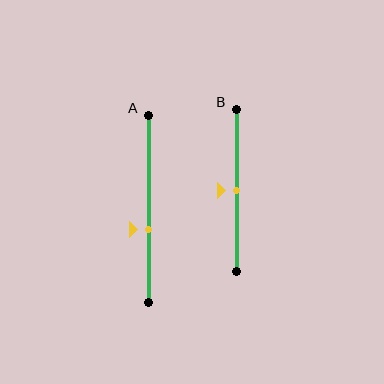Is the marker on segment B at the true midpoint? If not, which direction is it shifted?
Yes, the marker on segment B is at the true midpoint.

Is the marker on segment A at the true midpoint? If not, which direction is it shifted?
No, the marker on segment A is shifted downward by about 11% of the segment length.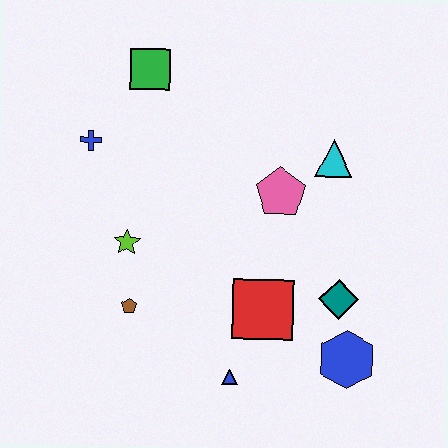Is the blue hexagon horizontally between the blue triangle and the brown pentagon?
No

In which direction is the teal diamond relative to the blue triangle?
The teal diamond is to the right of the blue triangle.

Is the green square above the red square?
Yes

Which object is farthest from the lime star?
The blue hexagon is farthest from the lime star.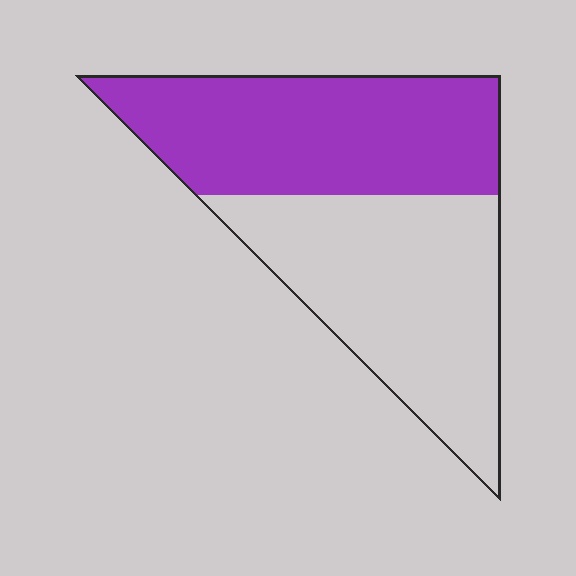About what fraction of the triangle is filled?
About one half (1/2).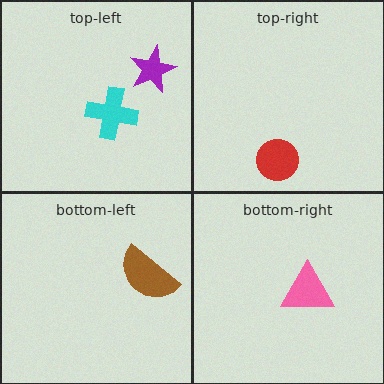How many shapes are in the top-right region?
1.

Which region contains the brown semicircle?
The bottom-left region.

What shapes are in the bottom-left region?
The brown semicircle.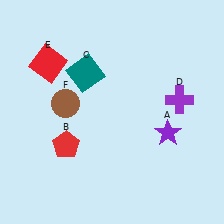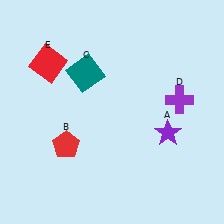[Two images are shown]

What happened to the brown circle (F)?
The brown circle (F) was removed in Image 2. It was in the top-left area of Image 1.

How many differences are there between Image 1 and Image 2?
There is 1 difference between the two images.